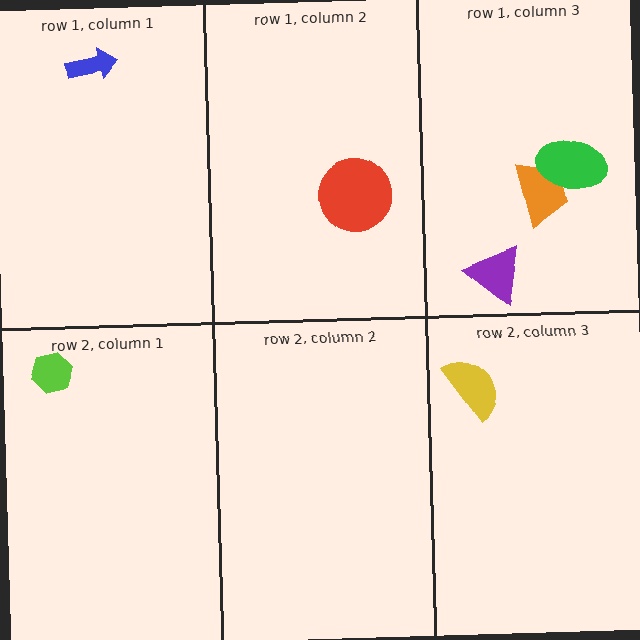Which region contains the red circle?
The row 1, column 2 region.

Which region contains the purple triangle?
The row 1, column 3 region.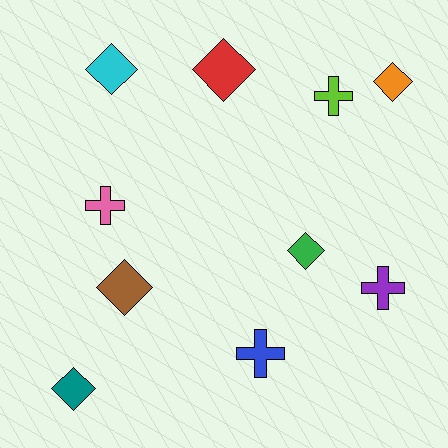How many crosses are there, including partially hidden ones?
There are 4 crosses.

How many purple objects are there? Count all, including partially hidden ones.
There is 1 purple object.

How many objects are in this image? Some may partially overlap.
There are 10 objects.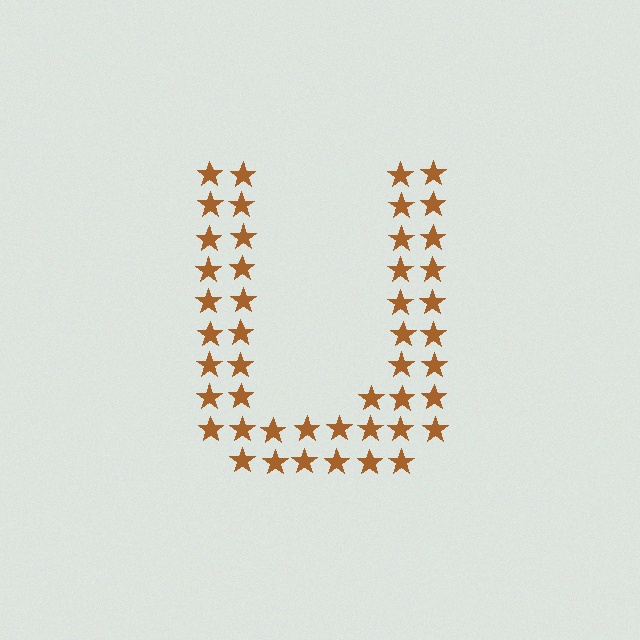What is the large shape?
The large shape is the letter U.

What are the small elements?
The small elements are stars.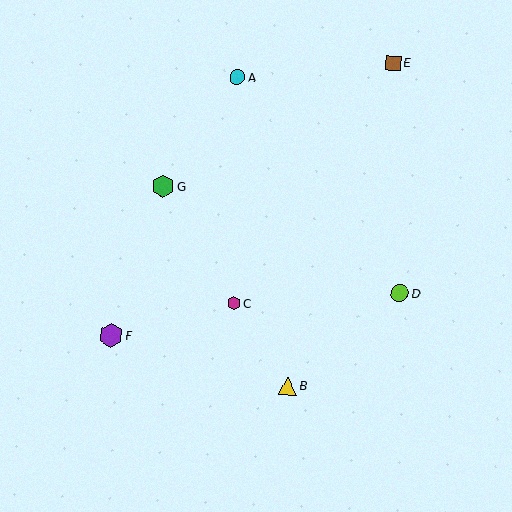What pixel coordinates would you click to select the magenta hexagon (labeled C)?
Click at (234, 303) to select the magenta hexagon C.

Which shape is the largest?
The purple hexagon (labeled F) is the largest.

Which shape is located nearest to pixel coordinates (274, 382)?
The yellow triangle (labeled B) at (287, 386) is nearest to that location.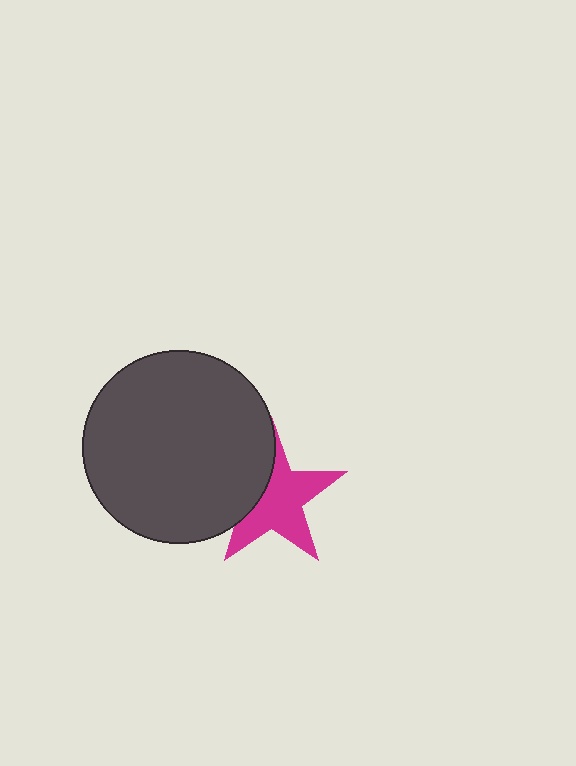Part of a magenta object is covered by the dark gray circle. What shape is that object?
It is a star.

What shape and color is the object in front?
The object in front is a dark gray circle.